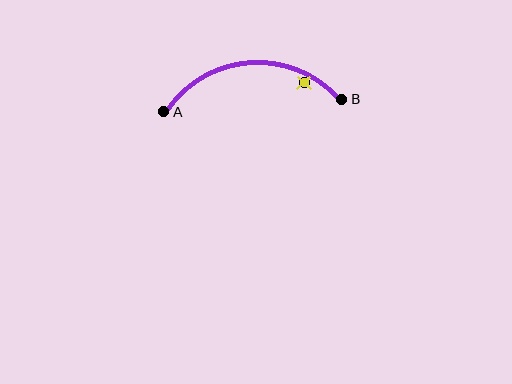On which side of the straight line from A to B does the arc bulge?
The arc bulges above the straight line connecting A and B.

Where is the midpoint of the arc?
The arc midpoint is the point on the curve farthest from the straight line joining A and B. It sits above that line.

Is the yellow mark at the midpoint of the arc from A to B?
No — the yellow mark does not lie on the arc at all. It sits slightly inside the curve.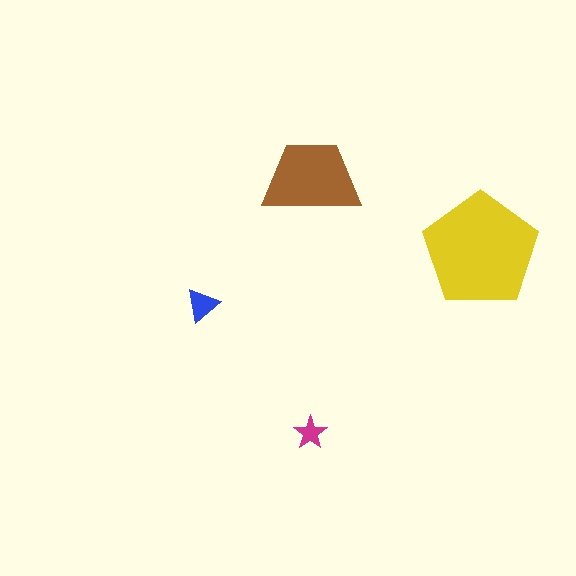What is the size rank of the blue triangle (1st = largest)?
3rd.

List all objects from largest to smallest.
The yellow pentagon, the brown trapezoid, the blue triangle, the magenta star.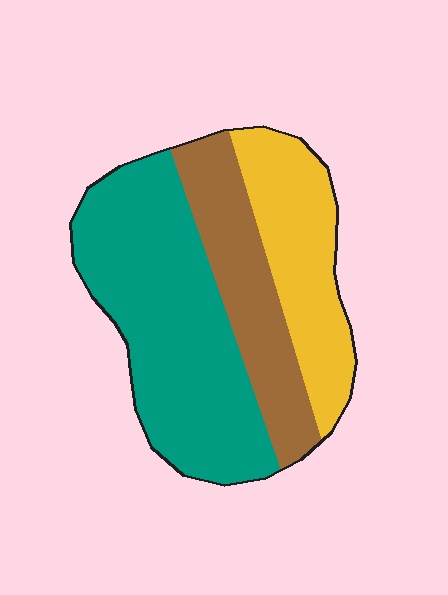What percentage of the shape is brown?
Brown covers 24% of the shape.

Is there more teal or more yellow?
Teal.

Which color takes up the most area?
Teal, at roughly 50%.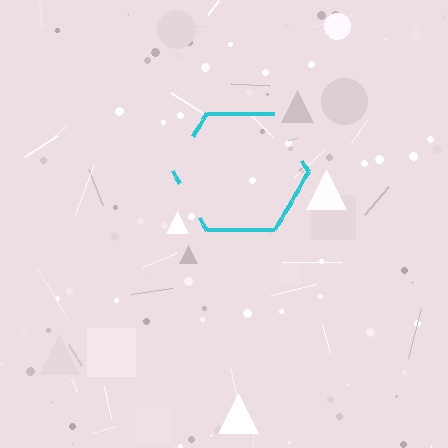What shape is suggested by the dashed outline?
The dashed outline suggests a hexagon.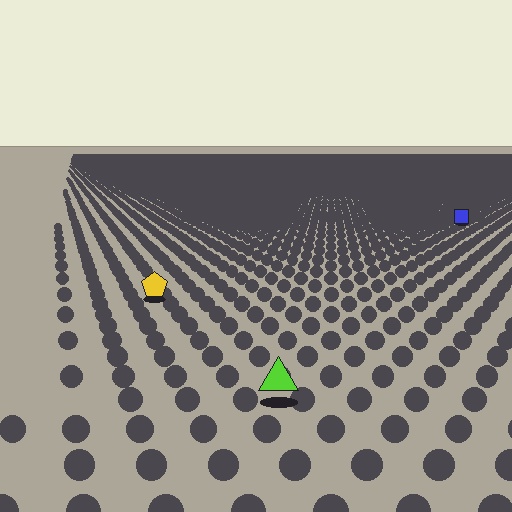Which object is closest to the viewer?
The lime triangle is closest. The texture marks near it are larger and more spread out.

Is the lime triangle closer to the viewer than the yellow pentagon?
Yes. The lime triangle is closer — you can tell from the texture gradient: the ground texture is coarser near it.